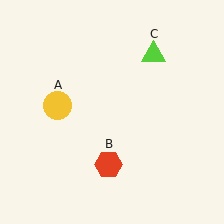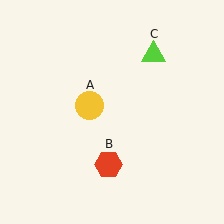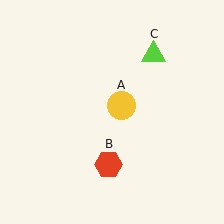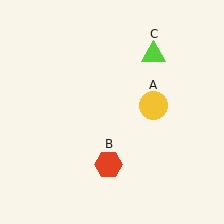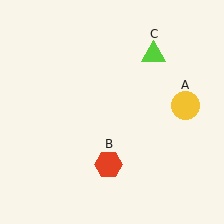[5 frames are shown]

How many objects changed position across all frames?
1 object changed position: yellow circle (object A).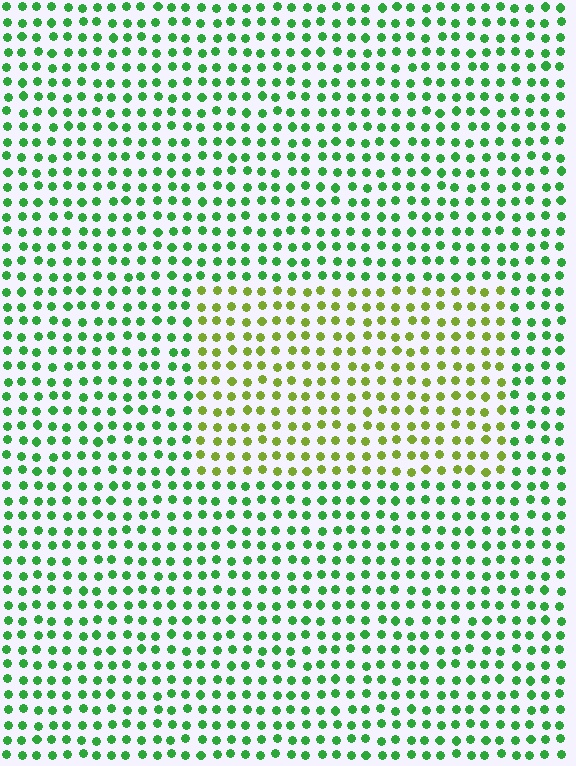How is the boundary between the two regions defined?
The boundary is defined purely by a slight shift in hue (about 44 degrees). Spacing, size, and orientation are identical on both sides.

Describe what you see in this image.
The image is filled with small green elements in a uniform arrangement. A rectangle-shaped region is visible where the elements are tinted to a slightly different hue, forming a subtle color boundary.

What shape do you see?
I see a rectangle.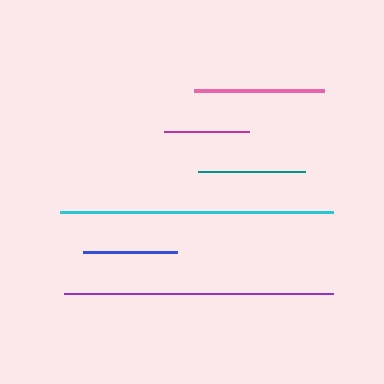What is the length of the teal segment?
The teal segment is approximately 107 pixels long.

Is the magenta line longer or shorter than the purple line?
The purple line is longer than the magenta line.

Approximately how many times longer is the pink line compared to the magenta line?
The pink line is approximately 1.5 times the length of the magenta line.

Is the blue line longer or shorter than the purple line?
The purple line is longer than the blue line.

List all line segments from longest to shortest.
From longest to shortest: cyan, purple, pink, teal, blue, magenta.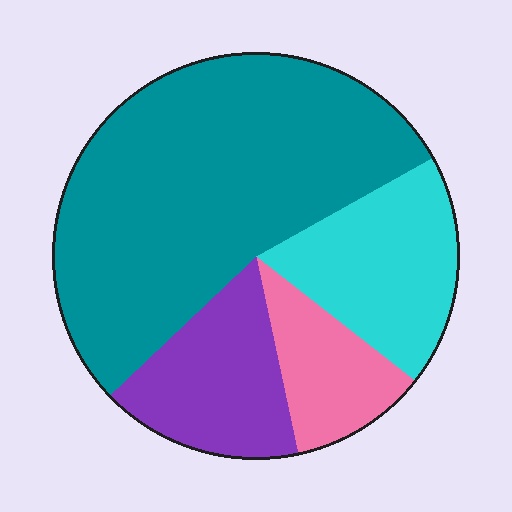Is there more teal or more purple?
Teal.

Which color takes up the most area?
Teal, at roughly 55%.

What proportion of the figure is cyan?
Cyan takes up less than a quarter of the figure.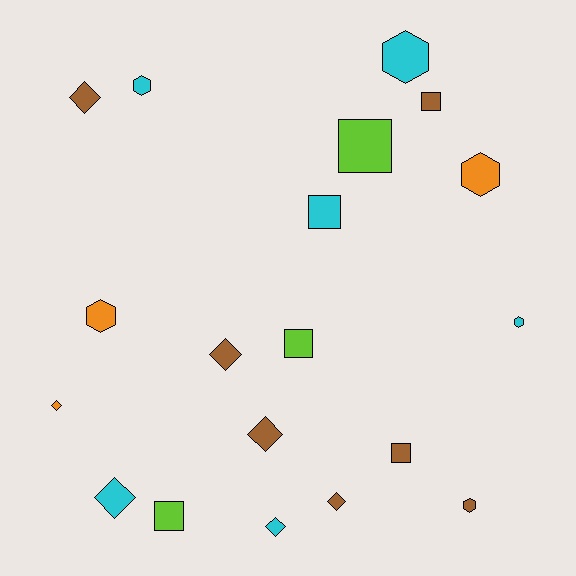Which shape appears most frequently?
Diamond, with 7 objects.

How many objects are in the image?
There are 19 objects.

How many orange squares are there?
There are no orange squares.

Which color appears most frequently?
Brown, with 7 objects.